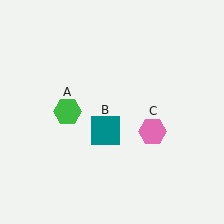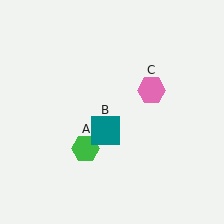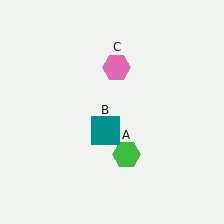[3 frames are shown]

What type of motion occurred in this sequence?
The green hexagon (object A), pink hexagon (object C) rotated counterclockwise around the center of the scene.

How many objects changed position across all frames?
2 objects changed position: green hexagon (object A), pink hexagon (object C).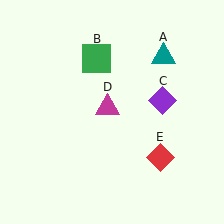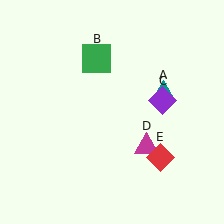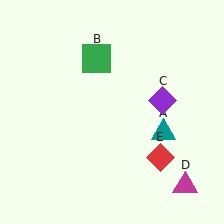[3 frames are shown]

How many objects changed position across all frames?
2 objects changed position: teal triangle (object A), magenta triangle (object D).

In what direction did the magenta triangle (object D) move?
The magenta triangle (object D) moved down and to the right.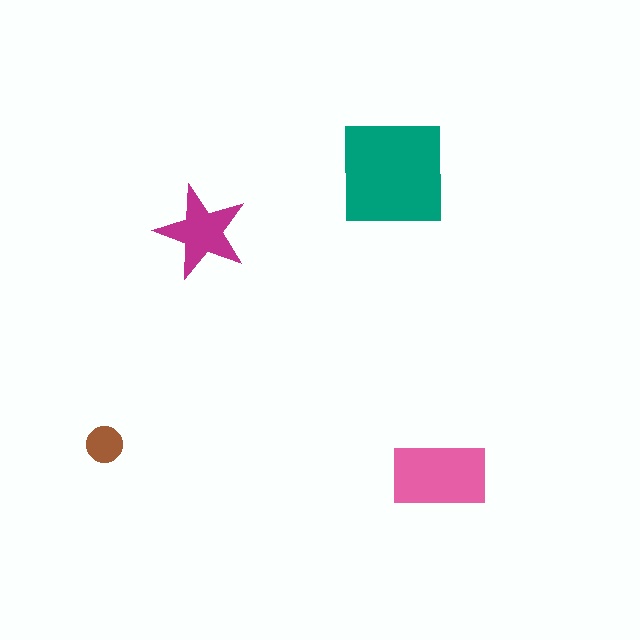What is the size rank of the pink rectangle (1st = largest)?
2nd.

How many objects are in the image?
There are 4 objects in the image.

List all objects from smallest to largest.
The brown circle, the magenta star, the pink rectangle, the teal square.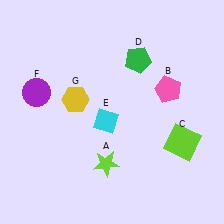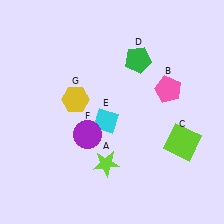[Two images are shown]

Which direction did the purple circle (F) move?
The purple circle (F) moved right.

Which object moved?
The purple circle (F) moved right.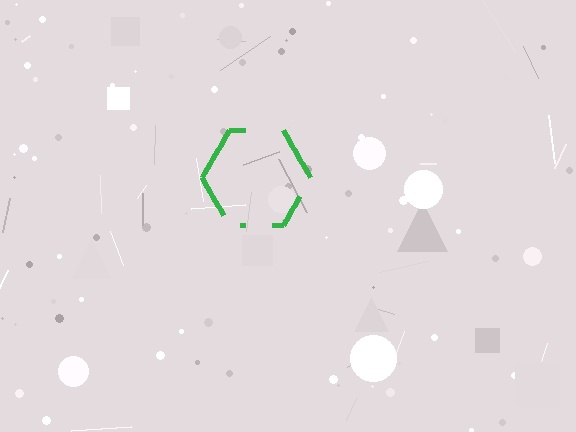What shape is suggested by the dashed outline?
The dashed outline suggests a hexagon.